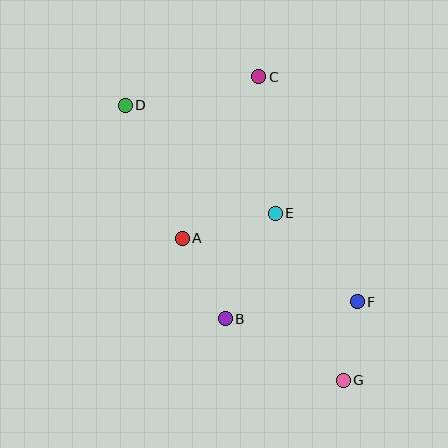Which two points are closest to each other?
Points F and G are closest to each other.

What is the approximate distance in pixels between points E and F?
The distance between E and F is approximately 121 pixels.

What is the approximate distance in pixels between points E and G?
The distance between E and G is approximately 180 pixels.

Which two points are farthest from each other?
Points D and G are farthest from each other.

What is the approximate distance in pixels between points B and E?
The distance between B and E is approximately 116 pixels.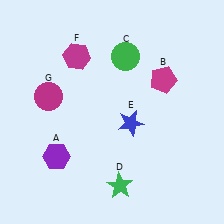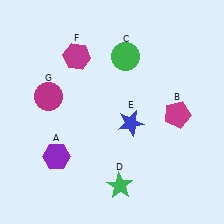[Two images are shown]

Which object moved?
The magenta pentagon (B) moved down.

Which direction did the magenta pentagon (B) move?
The magenta pentagon (B) moved down.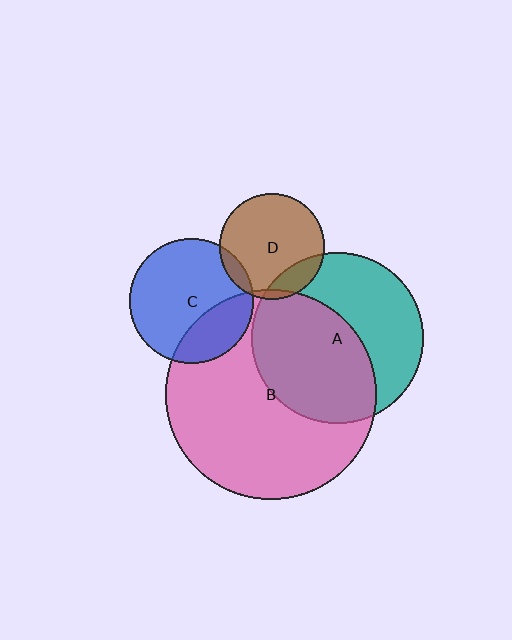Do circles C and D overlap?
Yes.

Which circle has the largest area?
Circle B (pink).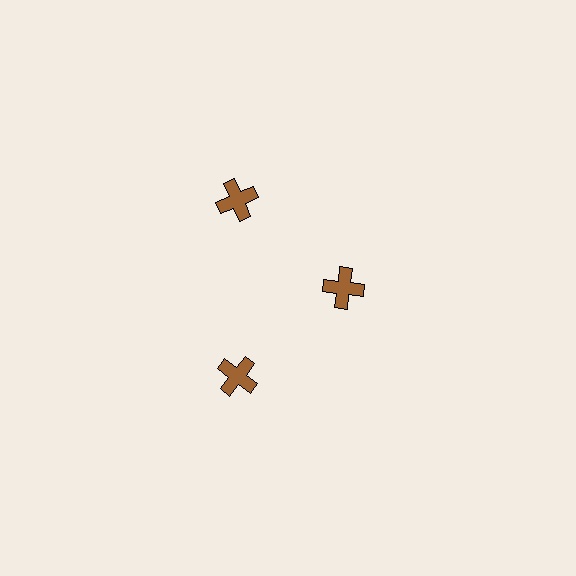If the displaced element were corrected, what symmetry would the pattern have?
It would have 3-fold rotational symmetry — the pattern would map onto itself every 120 degrees.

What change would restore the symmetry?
The symmetry would be restored by moving it outward, back onto the ring so that all 3 crosses sit at equal angles and equal distance from the center.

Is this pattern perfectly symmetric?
No. The 3 brown crosses are arranged in a ring, but one element near the 3 o'clock position is pulled inward toward the center, breaking the 3-fold rotational symmetry.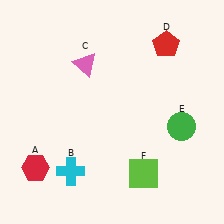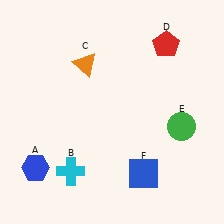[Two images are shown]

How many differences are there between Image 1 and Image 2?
There are 3 differences between the two images.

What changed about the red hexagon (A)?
In Image 1, A is red. In Image 2, it changed to blue.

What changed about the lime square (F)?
In Image 1, F is lime. In Image 2, it changed to blue.